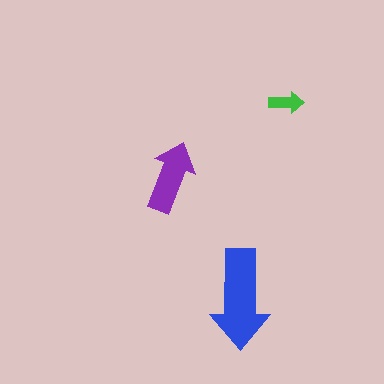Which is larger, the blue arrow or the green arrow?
The blue one.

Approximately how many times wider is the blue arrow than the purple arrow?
About 1.5 times wider.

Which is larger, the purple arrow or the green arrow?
The purple one.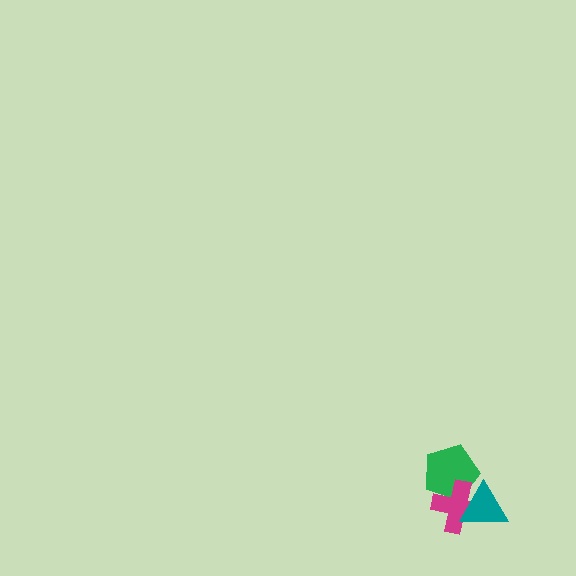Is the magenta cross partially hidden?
Yes, it is partially covered by another shape.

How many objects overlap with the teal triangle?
2 objects overlap with the teal triangle.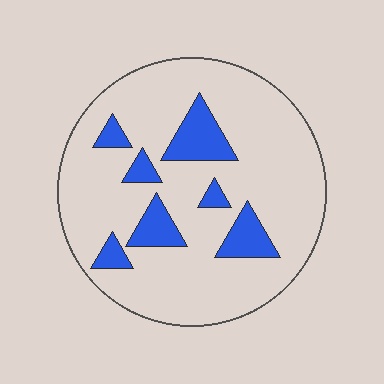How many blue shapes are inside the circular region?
7.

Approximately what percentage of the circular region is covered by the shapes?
Approximately 15%.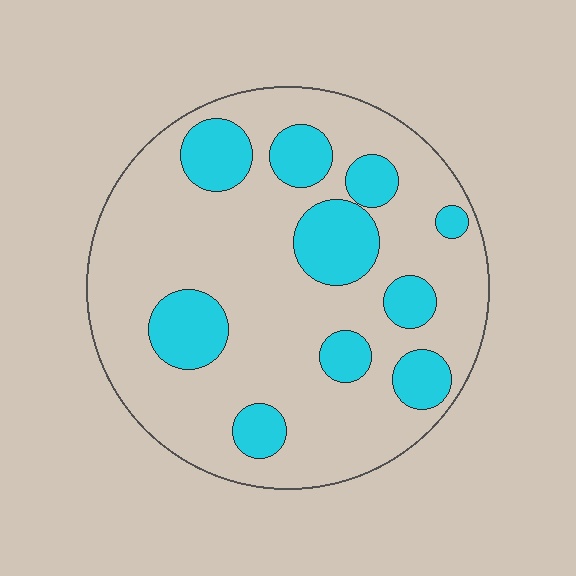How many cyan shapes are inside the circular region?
10.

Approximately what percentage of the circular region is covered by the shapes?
Approximately 25%.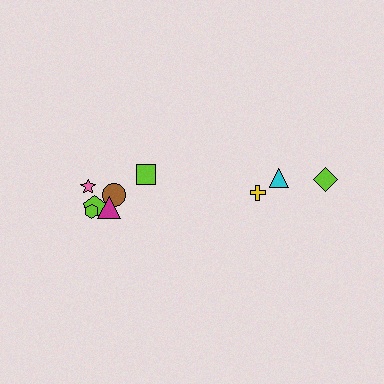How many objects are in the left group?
There are 6 objects.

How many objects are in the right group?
There are 3 objects.